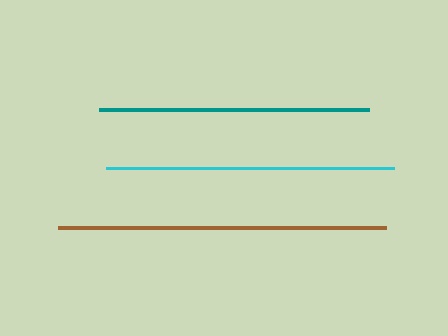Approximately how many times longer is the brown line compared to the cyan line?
The brown line is approximately 1.1 times the length of the cyan line.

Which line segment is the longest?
The brown line is the longest at approximately 328 pixels.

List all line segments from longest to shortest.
From longest to shortest: brown, cyan, teal.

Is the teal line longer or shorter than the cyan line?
The cyan line is longer than the teal line.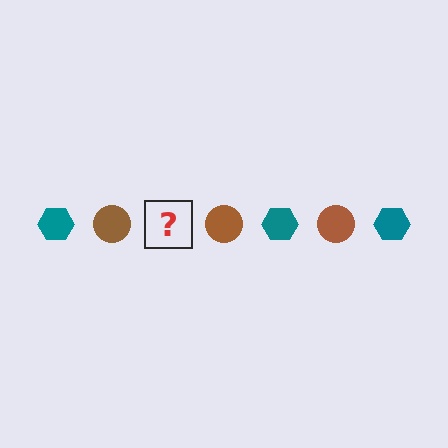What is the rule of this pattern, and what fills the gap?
The rule is that the pattern alternates between teal hexagon and brown circle. The gap should be filled with a teal hexagon.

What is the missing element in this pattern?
The missing element is a teal hexagon.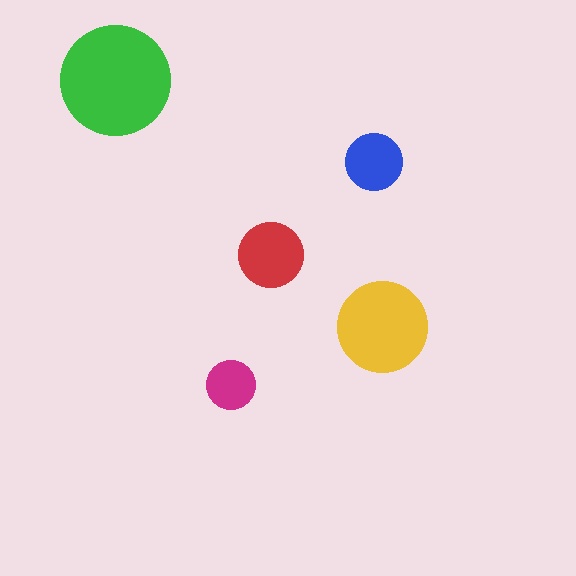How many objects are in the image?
There are 5 objects in the image.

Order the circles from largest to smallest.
the green one, the yellow one, the red one, the blue one, the magenta one.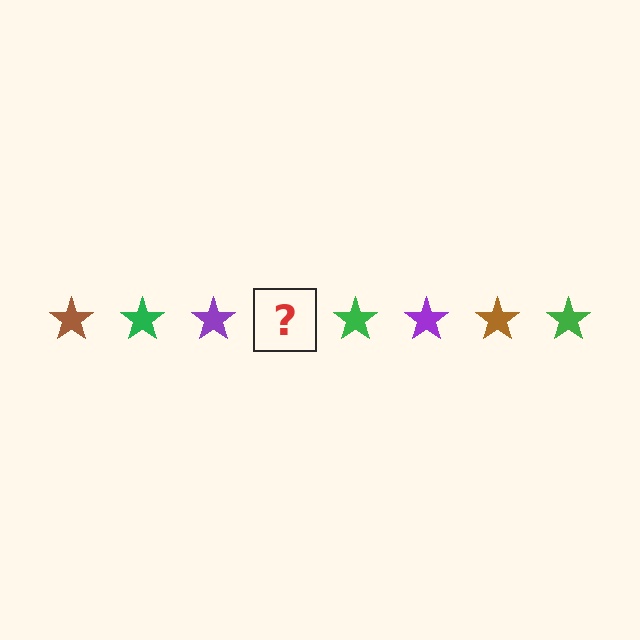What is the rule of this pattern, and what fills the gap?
The rule is that the pattern cycles through brown, green, purple stars. The gap should be filled with a brown star.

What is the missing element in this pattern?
The missing element is a brown star.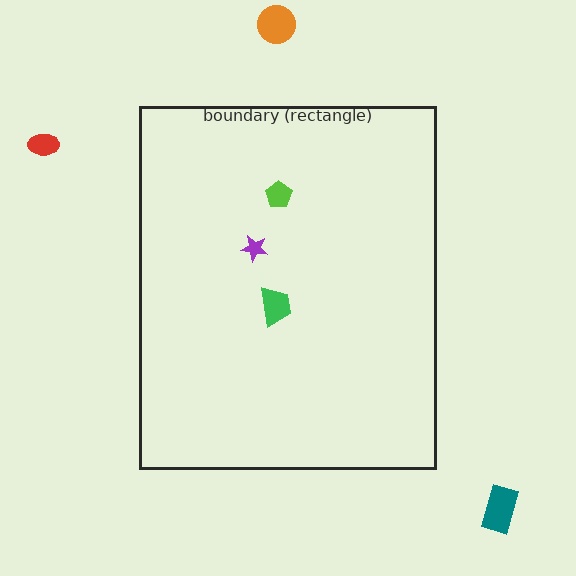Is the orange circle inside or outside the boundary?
Outside.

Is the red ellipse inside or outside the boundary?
Outside.